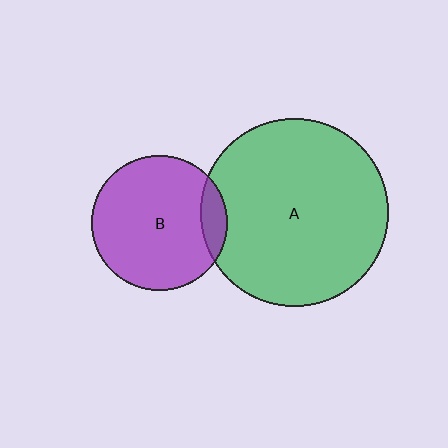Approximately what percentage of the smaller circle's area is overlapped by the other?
Approximately 10%.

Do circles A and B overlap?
Yes.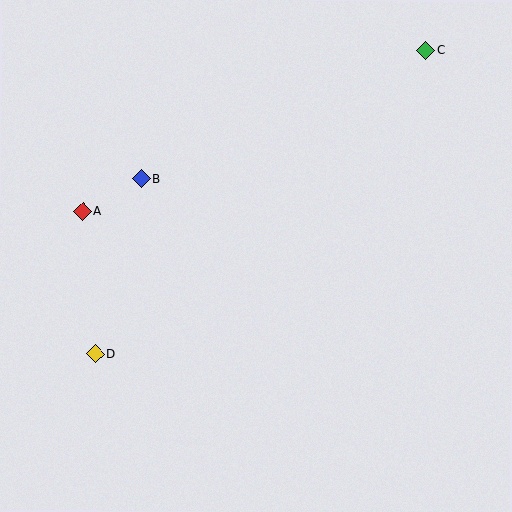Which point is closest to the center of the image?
Point B at (141, 178) is closest to the center.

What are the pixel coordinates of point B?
Point B is at (141, 178).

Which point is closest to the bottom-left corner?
Point D is closest to the bottom-left corner.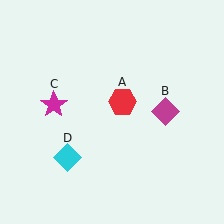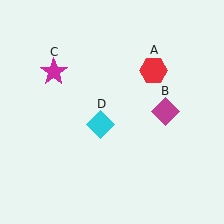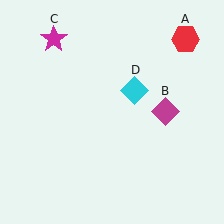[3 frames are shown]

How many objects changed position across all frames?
3 objects changed position: red hexagon (object A), magenta star (object C), cyan diamond (object D).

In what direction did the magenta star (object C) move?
The magenta star (object C) moved up.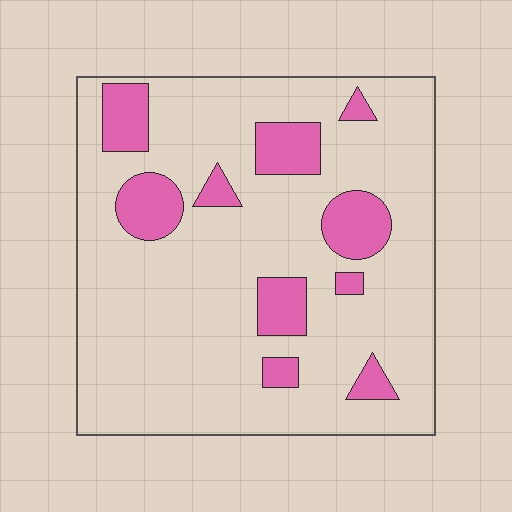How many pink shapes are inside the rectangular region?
10.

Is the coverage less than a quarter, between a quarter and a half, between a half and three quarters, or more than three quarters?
Less than a quarter.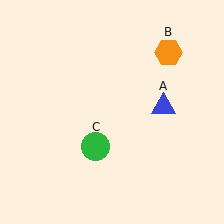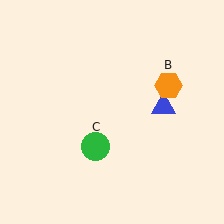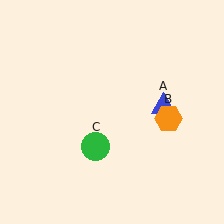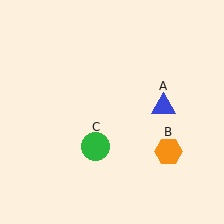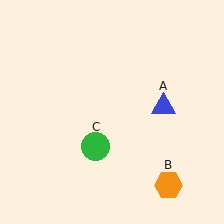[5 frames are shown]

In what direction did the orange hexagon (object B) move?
The orange hexagon (object B) moved down.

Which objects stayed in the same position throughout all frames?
Blue triangle (object A) and green circle (object C) remained stationary.